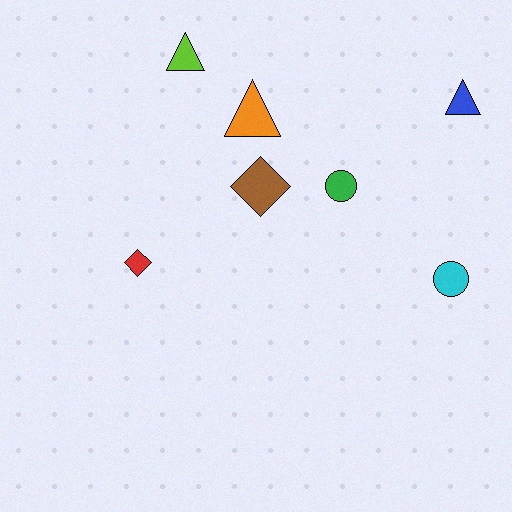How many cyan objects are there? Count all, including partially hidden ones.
There is 1 cyan object.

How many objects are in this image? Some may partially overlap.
There are 7 objects.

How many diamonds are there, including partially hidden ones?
There are 2 diamonds.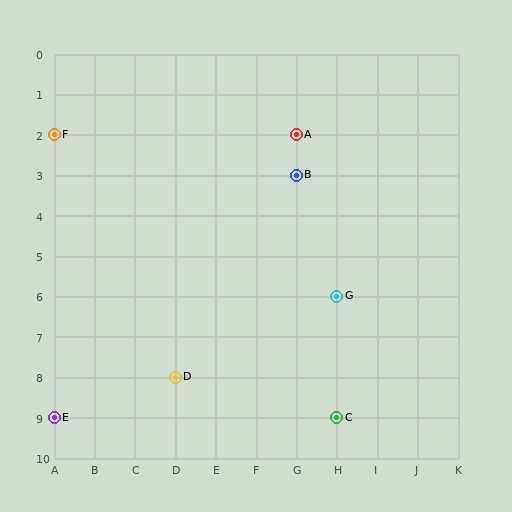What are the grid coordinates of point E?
Point E is at grid coordinates (A, 9).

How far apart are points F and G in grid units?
Points F and G are 7 columns and 4 rows apart (about 8.1 grid units diagonally).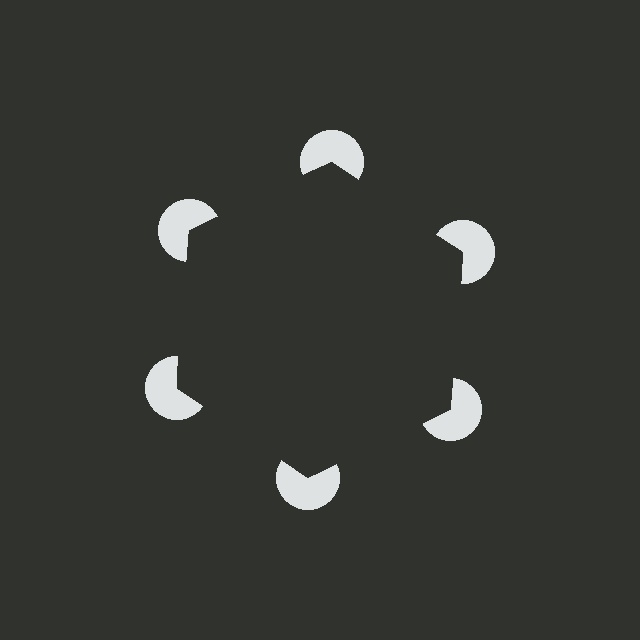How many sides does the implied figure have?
6 sides.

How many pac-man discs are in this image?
There are 6 — one at each vertex of the illusory hexagon.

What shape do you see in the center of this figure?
An illusory hexagon — its edges are inferred from the aligned wedge cuts in the pac-man discs, not physically drawn.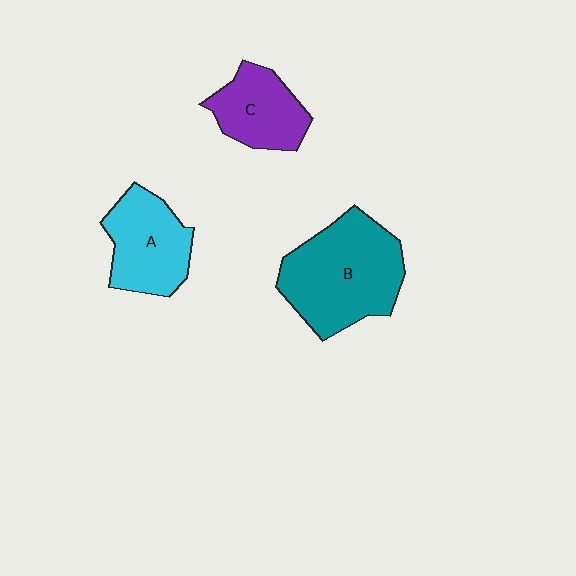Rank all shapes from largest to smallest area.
From largest to smallest: B (teal), A (cyan), C (purple).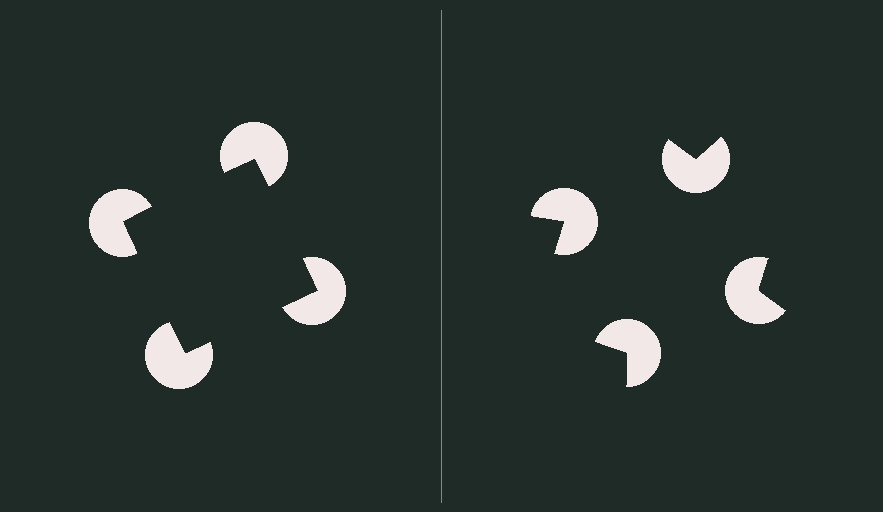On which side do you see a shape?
An illusory square appears on the left side. On the right side the wedge cuts are rotated, so no coherent shape forms.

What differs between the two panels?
The pac-man discs are positioned identically on both sides; only the wedge orientations differ. On the left they align to a square; on the right they are misaligned.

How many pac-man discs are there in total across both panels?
8 — 4 on each side.